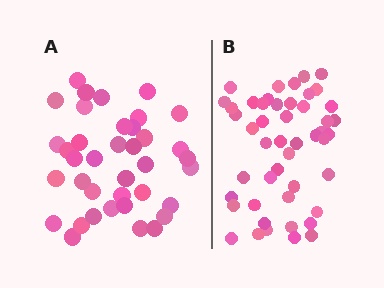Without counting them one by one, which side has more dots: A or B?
Region B (the right region) has more dots.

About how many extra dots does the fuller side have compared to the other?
Region B has roughly 10 or so more dots than region A.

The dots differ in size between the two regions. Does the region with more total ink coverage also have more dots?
No. Region A has more total ink coverage because its dots are larger, but region B actually contains more individual dots. Total area can be misleading — the number of items is what matters here.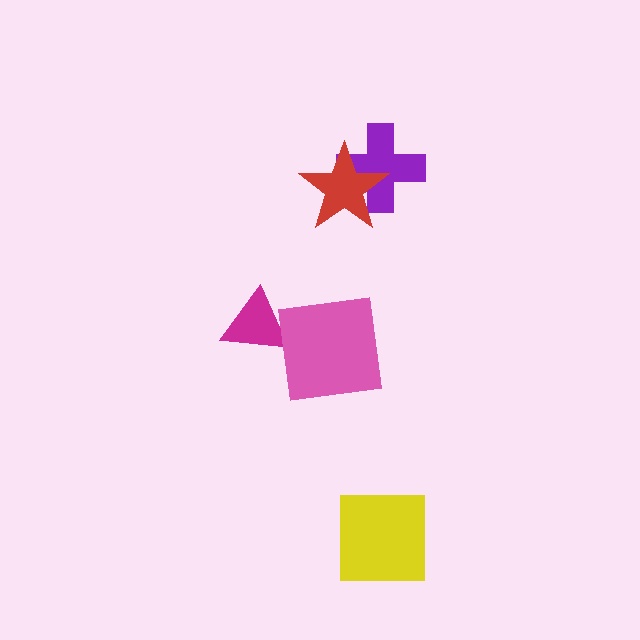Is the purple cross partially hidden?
Yes, it is partially covered by another shape.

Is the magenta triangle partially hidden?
No, no other shape covers it.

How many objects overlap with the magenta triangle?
0 objects overlap with the magenta triangle.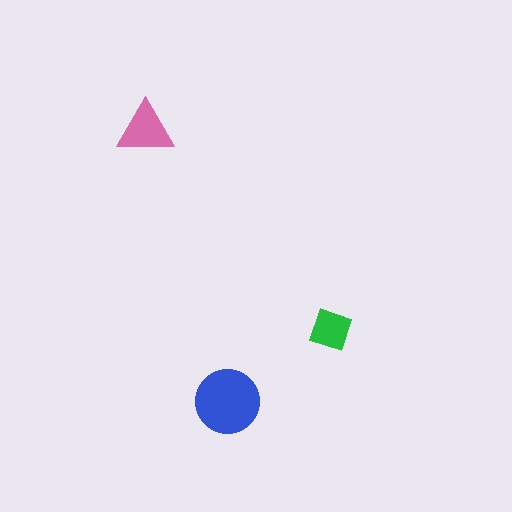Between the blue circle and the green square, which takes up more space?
The blue circle.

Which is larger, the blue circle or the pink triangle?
The blue circle.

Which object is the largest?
The blue circle.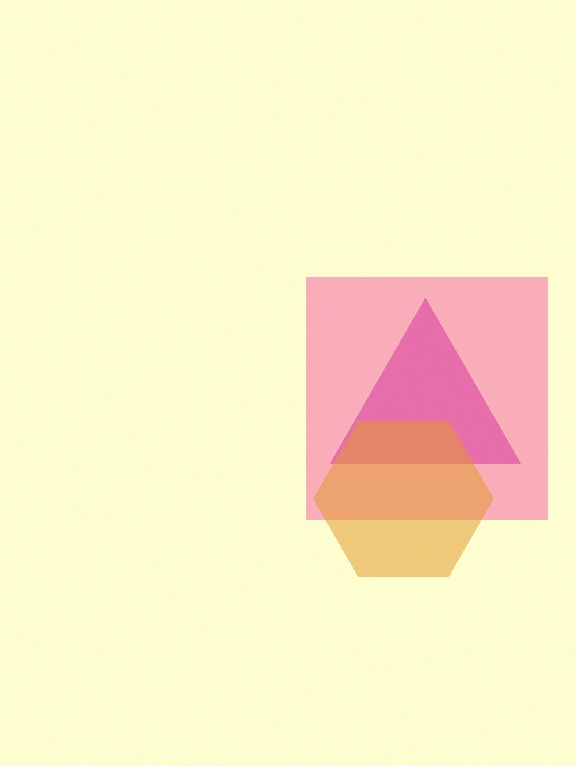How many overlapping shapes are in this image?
There are 3 overlapping shapes in the image.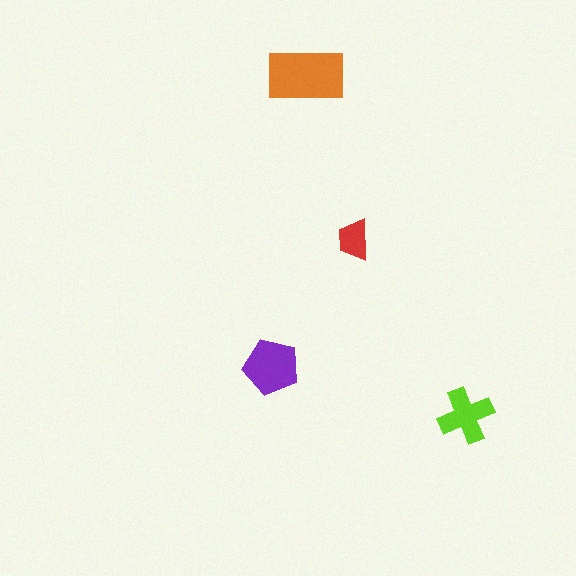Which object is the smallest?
The red trapezoid.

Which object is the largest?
The orange rectangle.